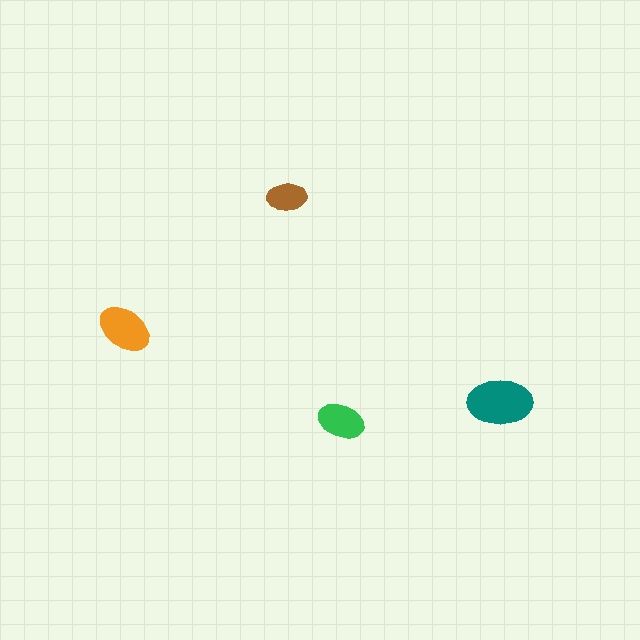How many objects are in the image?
There are 4 objects in the image.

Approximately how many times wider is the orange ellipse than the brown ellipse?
About 1.5 times wider.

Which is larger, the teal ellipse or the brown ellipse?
The teal one.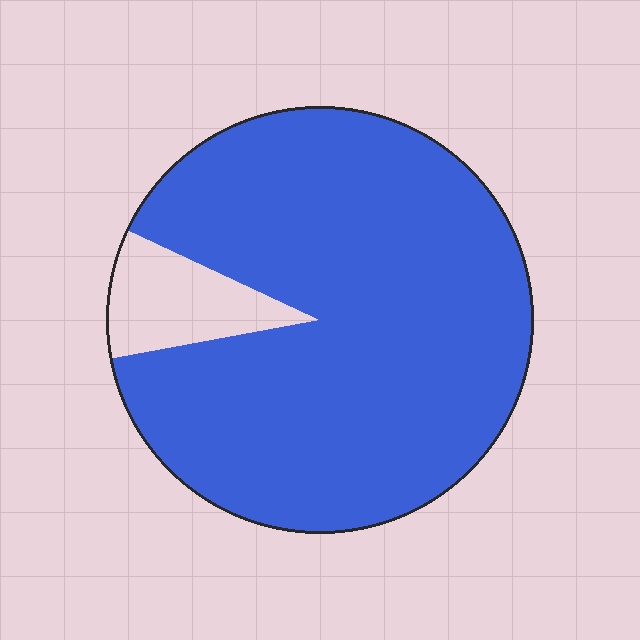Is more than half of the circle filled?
Yes.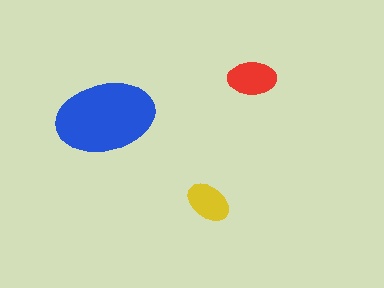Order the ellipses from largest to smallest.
the blue one, the red one, the yellow one.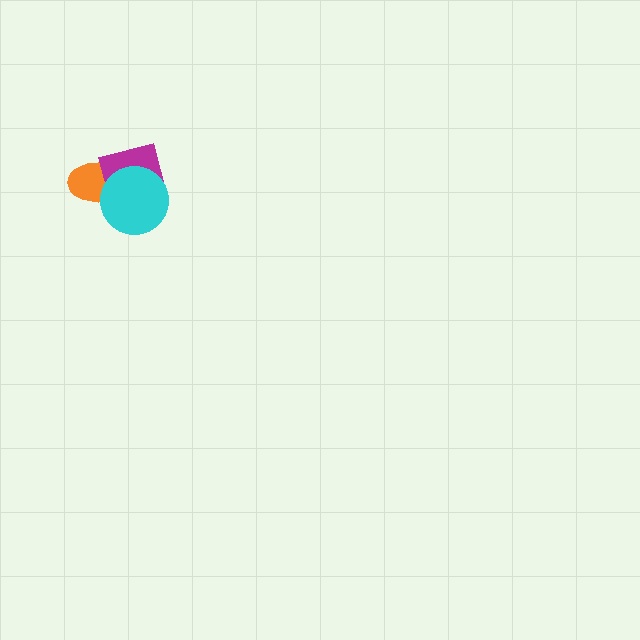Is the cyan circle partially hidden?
No, no other shape covers it.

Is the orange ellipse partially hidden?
Yes, it is partially covered by another shape.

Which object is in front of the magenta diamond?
The cyan circle is in front of the magenta diamond.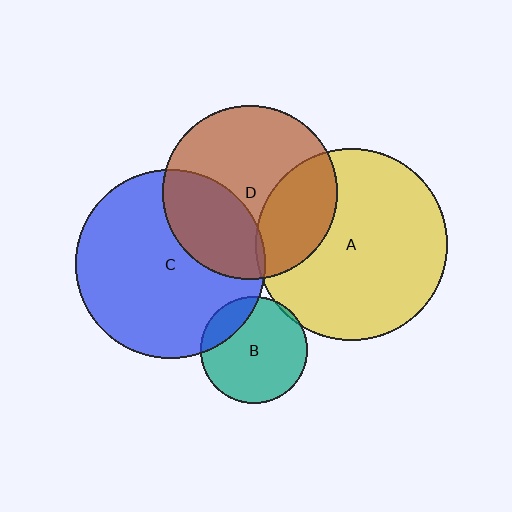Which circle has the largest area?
Circle A (yellow).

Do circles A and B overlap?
Yes.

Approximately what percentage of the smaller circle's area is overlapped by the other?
Approximately 5%.